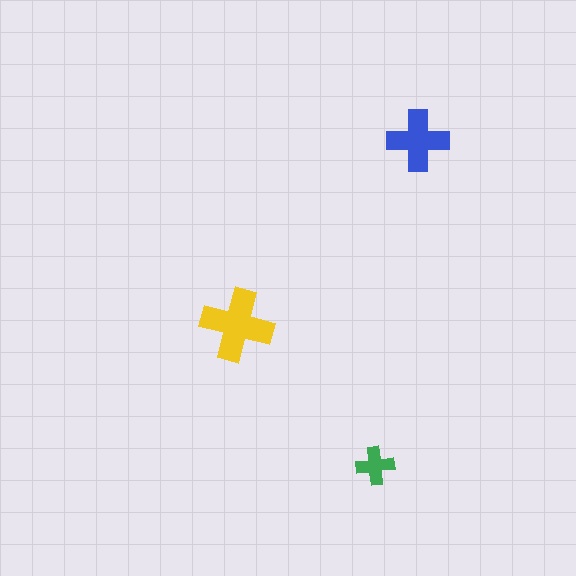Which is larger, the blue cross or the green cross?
The blue one.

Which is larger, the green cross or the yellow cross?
The yellow one.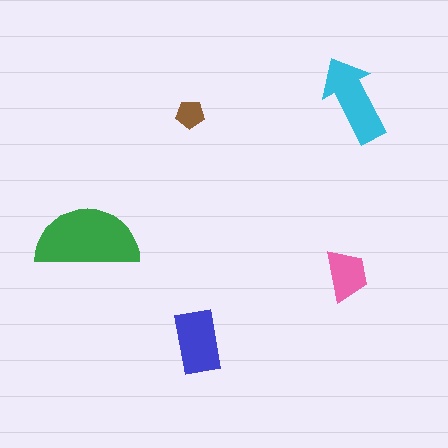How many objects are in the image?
There are 5 objects in the image.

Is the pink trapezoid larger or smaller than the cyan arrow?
Smaller.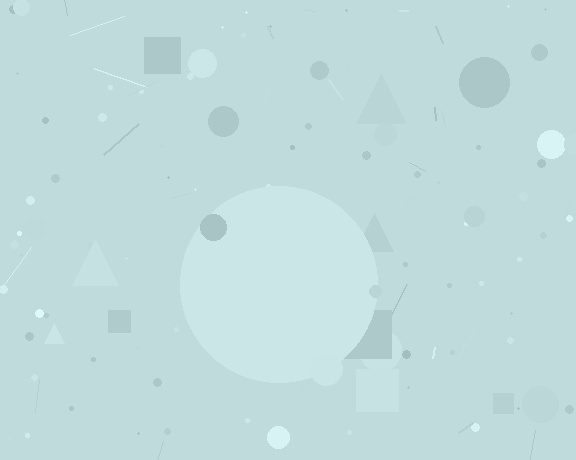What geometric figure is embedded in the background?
A circle is embedded in the background.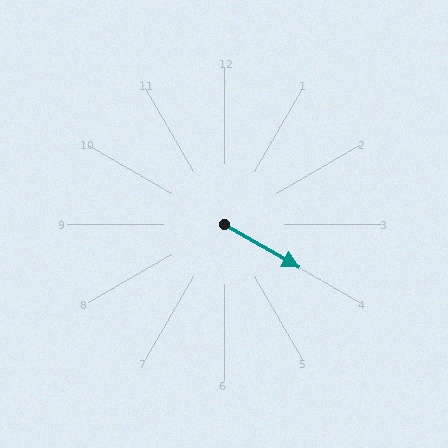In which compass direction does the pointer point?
Southeast.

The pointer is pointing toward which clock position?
Roughly 4 o'clock.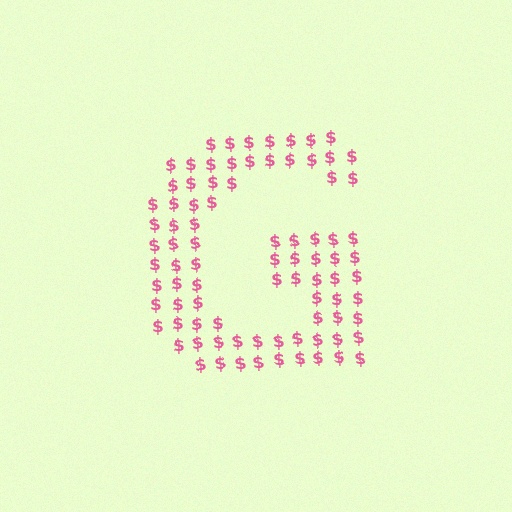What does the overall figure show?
The overall figure shows the letter G.